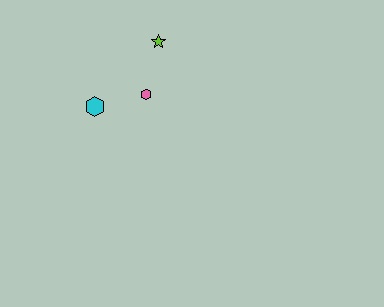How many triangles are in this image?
There are no triangles.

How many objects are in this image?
There are 3 objects.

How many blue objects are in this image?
There are no blue objects.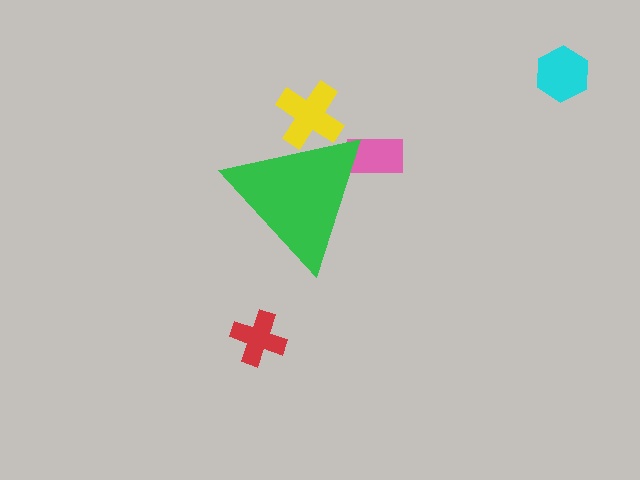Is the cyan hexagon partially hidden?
No, the cyan hexagon is fully visible.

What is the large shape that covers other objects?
A green triangle.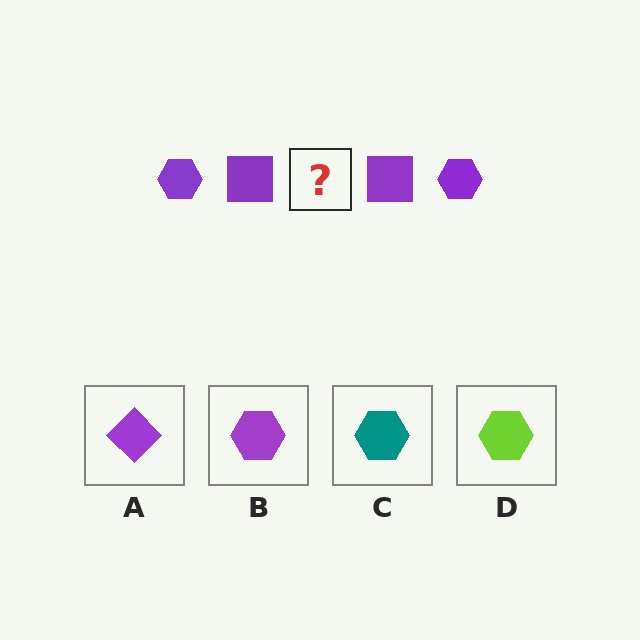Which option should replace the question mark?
Option B.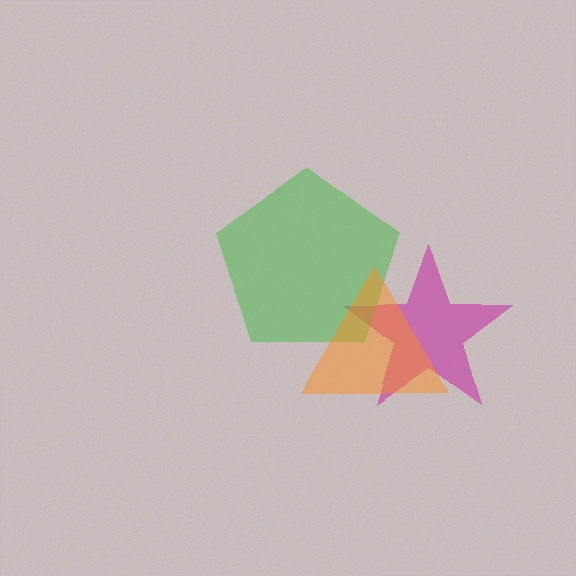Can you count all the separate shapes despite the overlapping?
Yes, there are 3 separate shapes.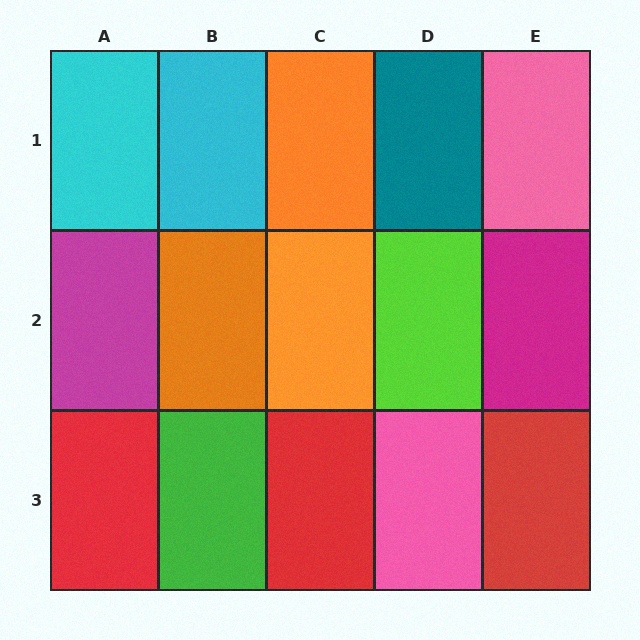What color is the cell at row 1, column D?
Teal.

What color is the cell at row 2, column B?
Orange.